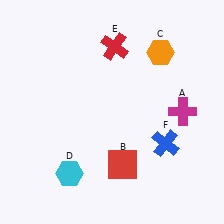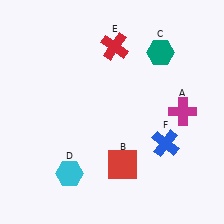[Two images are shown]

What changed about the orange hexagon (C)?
In Image 1, C is orange. In Image 2, it changed to teal.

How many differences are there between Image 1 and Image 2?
There is 1 difference between the two images.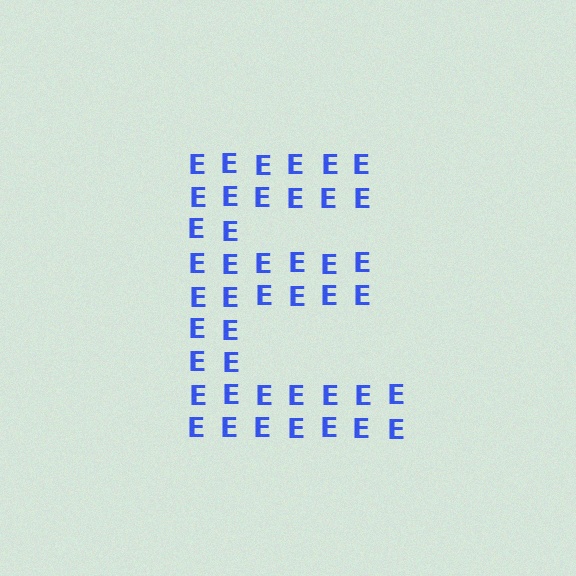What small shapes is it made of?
It is made of small letter E's.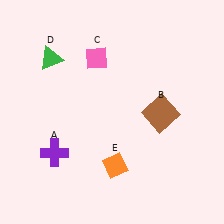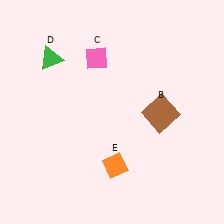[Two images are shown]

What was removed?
The purple cross (A) was removed in Image 2.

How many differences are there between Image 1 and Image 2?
There is 1 difference between the two images.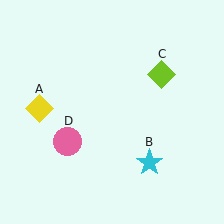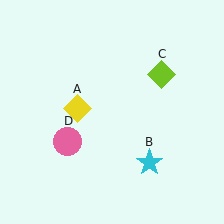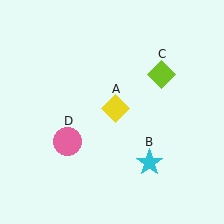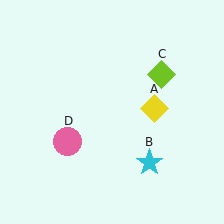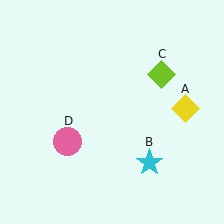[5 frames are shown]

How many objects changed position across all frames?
1 object changed position: yellow diamond (object A).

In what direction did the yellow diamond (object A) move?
The yellow diamond (object A) moved right.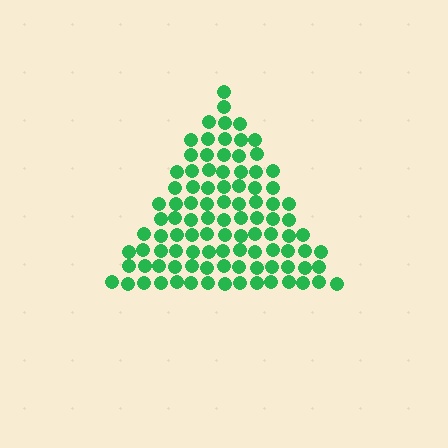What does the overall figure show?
The overall figure shows a triangle.